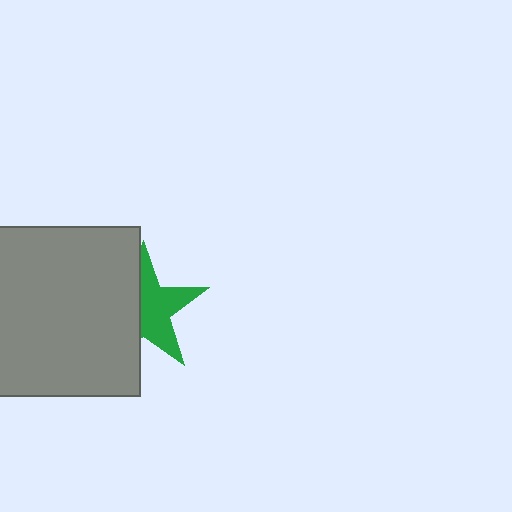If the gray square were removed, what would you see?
You would see the complete green star.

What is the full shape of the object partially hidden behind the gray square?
The partially hidden object is a green star.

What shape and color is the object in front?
The object in front is a gray square.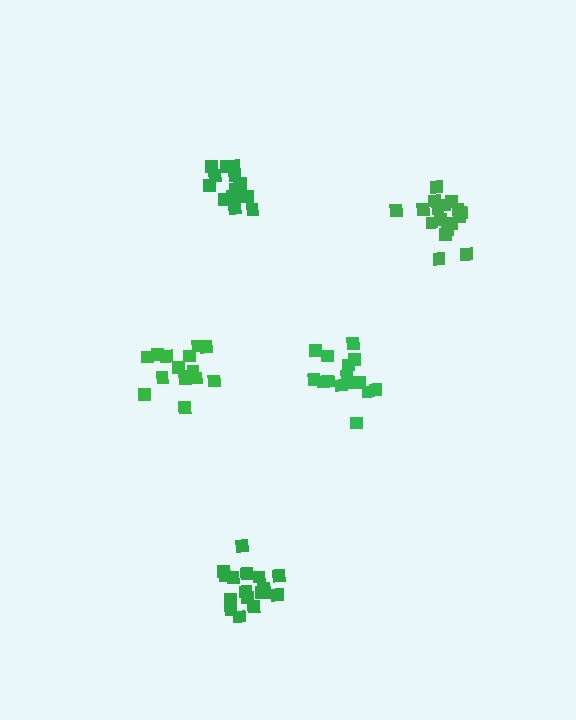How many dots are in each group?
Group 1: 15 dots, Group 2: 16 dots, Group 3: 17 dots, Group 4: 18 dots, Group 5: 16 dots (82 total).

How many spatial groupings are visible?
There are 5 spatial groupings.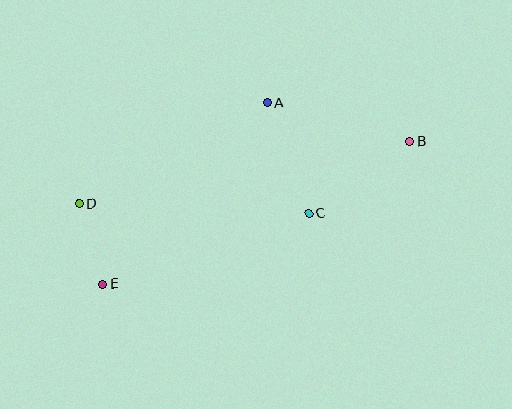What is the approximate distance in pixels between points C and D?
The distance between C and D is approximately 230 pixels.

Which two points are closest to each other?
Points D and E are closest to each other.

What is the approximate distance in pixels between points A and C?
The distance between A and C is approximately 118 pixels.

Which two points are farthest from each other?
Points B and E are farthest from each other.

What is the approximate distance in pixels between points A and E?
The distance between A and E is approximately 245 pixels.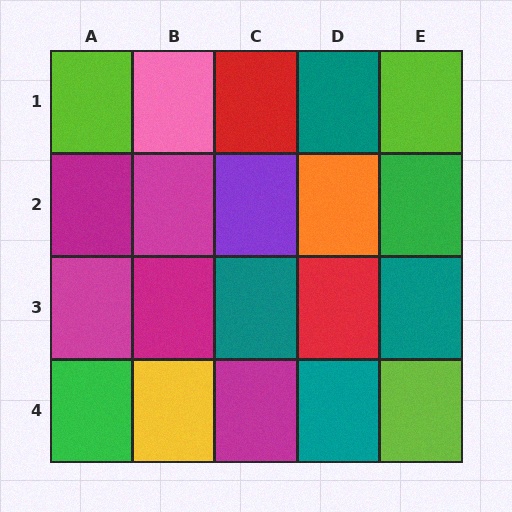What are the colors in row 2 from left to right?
Magenta, magenta, purple, orange, green.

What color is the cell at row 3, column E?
Teal.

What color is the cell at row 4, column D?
Teal.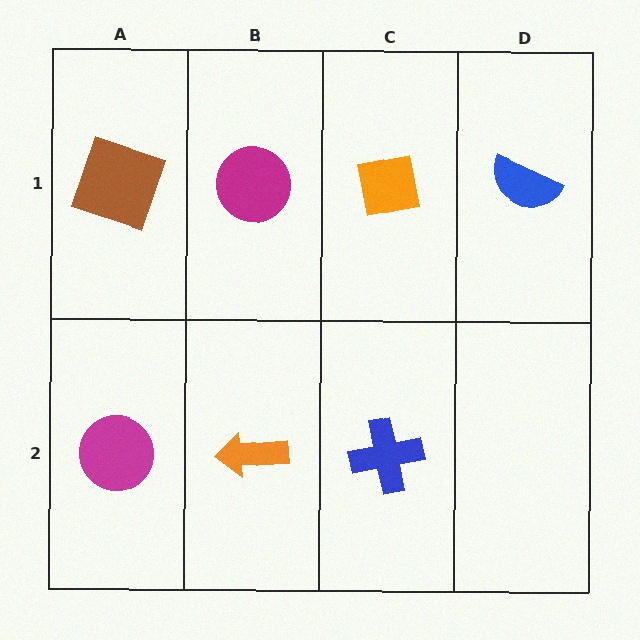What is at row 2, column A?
A magenta circle.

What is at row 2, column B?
An orange arrow.